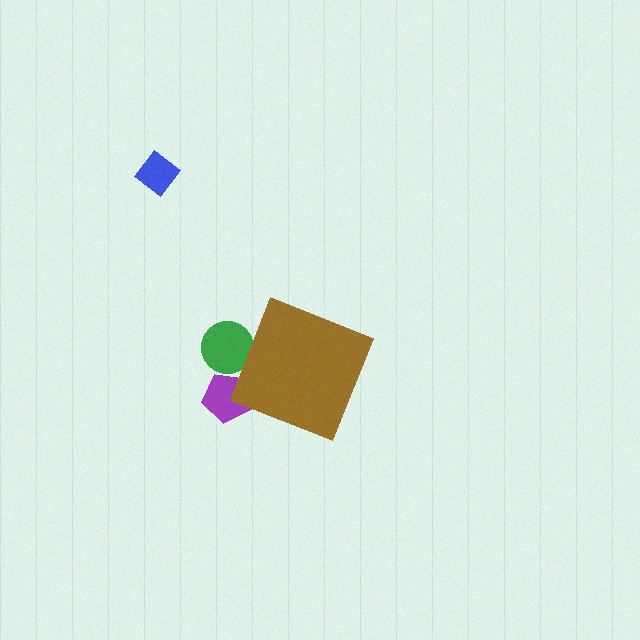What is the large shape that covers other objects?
A brown diamond.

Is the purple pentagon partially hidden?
Yes, the purple pentagon is partially hidden behind the brown diamond.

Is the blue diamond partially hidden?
No, the blue diamond is fully visible.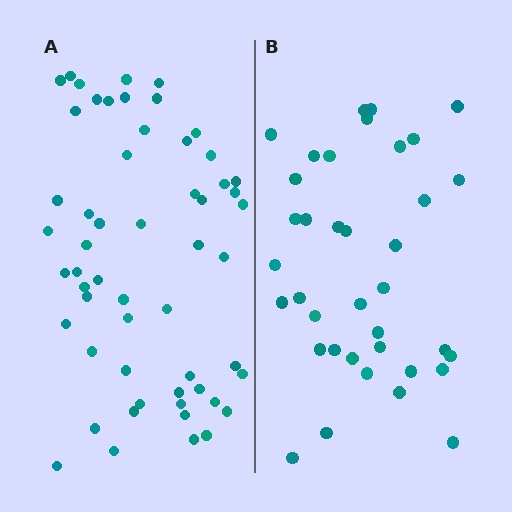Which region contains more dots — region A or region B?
Region A (the left region) has more dots.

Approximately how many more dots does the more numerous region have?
Region A has approximately 20 more dots than region B.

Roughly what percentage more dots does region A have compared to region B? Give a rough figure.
About 50% more.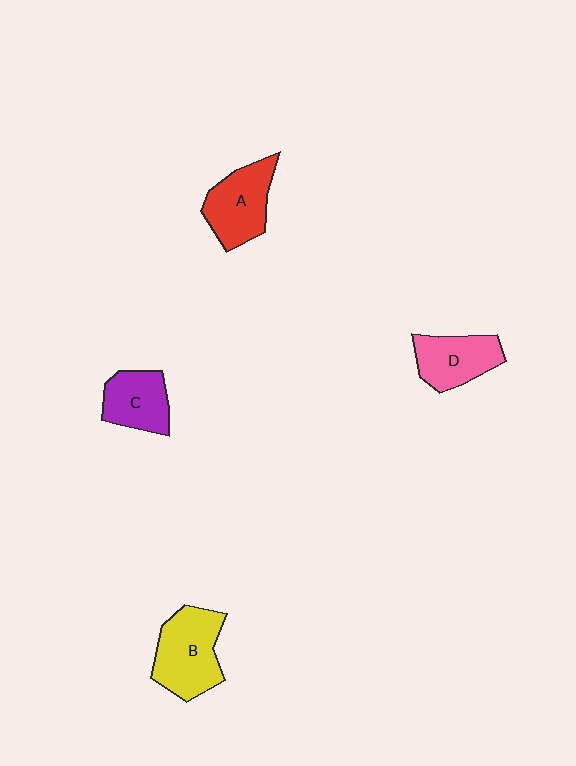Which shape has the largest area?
Shape B (yellow).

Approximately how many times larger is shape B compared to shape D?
Approximately 1.3 times.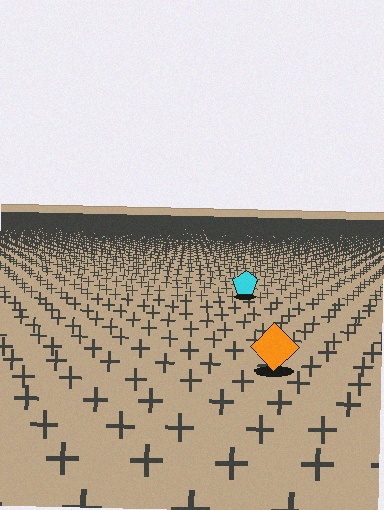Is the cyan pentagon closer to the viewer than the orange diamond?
No. The orange diamond is closer — you can tell from the texture gradient: the ground texture is coarser near it.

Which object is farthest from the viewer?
The cyan pentagon is farthest from the viewer. It appears smaller and the ground texture around it is denser.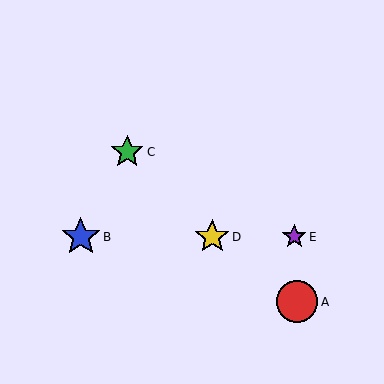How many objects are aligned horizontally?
3 objects (B, D, E) are aligned horizontally.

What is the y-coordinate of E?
Object E is at y≈237.